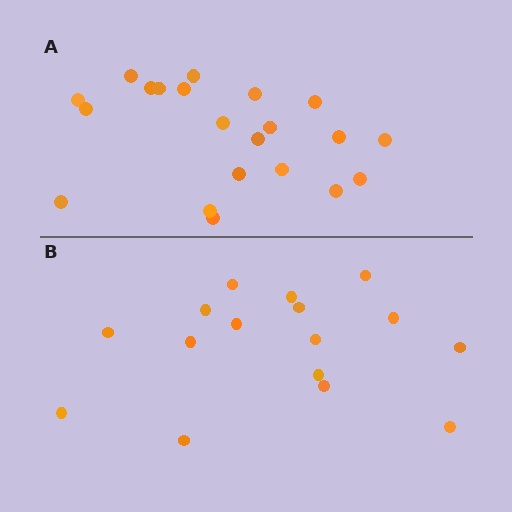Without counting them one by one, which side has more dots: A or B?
Region A (the top region) has more dots.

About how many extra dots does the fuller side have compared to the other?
Region A has about 5 more dots than region B.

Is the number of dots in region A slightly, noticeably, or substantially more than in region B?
Region A has noticeably more, but not dramatically so. The ratio is roughly 1.3 to 1.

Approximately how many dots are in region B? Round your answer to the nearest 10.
About 20 dots. (The exact count is 16, which rounds to 20.)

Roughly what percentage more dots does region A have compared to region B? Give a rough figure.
About 30% more.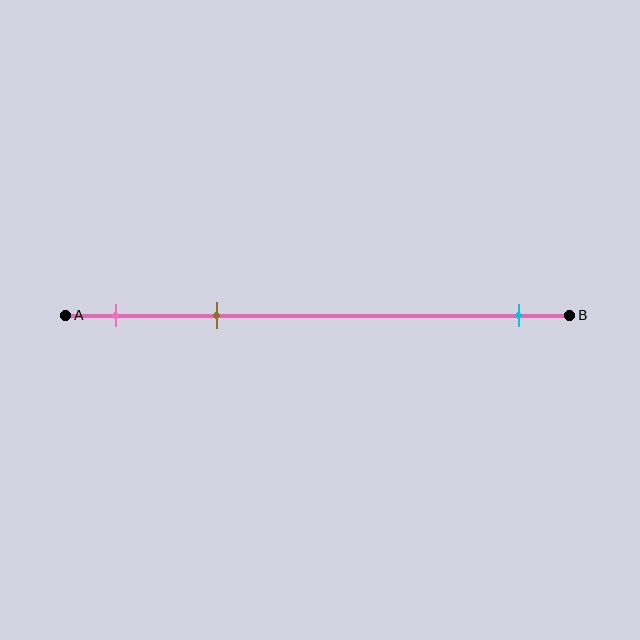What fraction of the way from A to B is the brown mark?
The brown mark is approximately 30% (0.3) of the way from A to B.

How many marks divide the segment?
There are 3 marks dividing the segment.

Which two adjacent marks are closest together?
The pink and brown marks are the closest adjacent pair.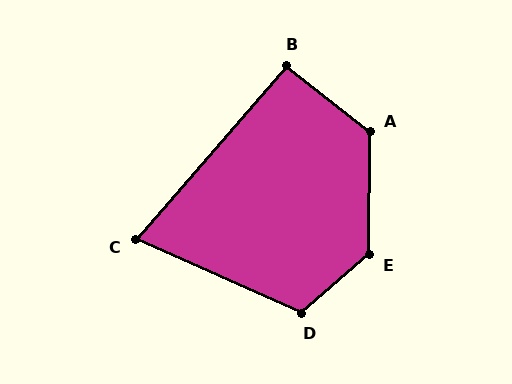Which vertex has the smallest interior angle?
C, at approximately 73 degrees.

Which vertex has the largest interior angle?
E, at approximately 131 degrees.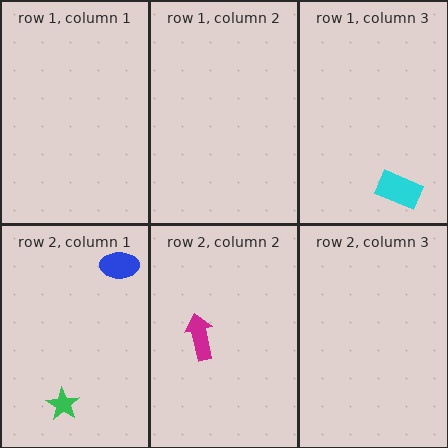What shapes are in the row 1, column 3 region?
The cyan rectangle.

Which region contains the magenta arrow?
The row 2, column 2 region.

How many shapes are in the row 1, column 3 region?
1.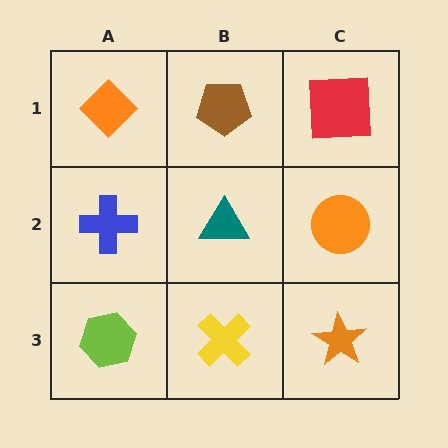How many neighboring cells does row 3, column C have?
2.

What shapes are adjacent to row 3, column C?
An orange circle (row 2, column C), a yellow cross (row 3, column B).